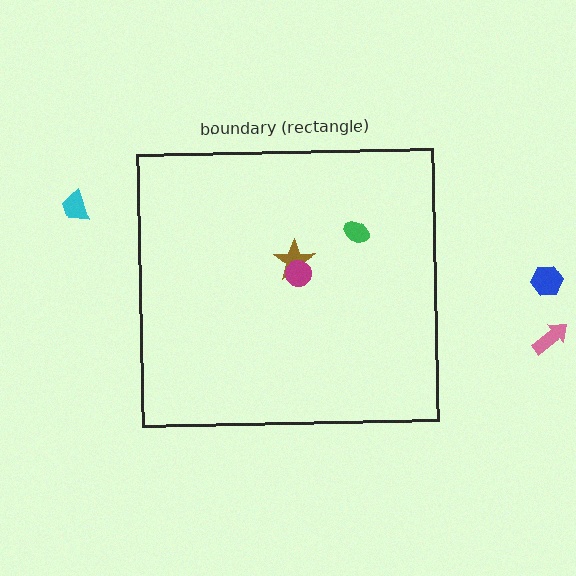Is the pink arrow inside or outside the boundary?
Outside.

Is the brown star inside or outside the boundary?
Inside.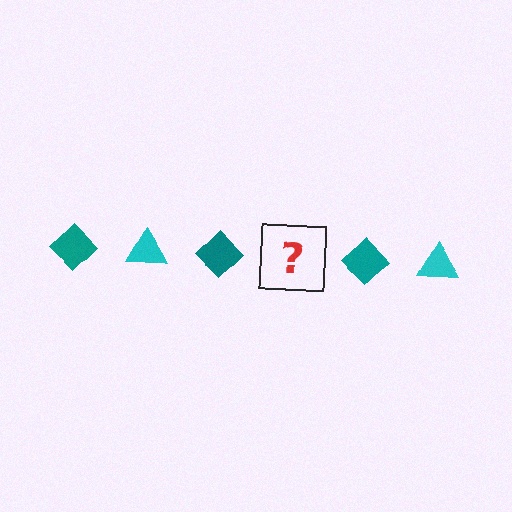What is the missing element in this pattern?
The missing element is a cyan triangle.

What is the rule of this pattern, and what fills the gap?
The rule is that the pattern alternates between teal diamond and cyan triangle. The gap should be filled with a cyan triangle.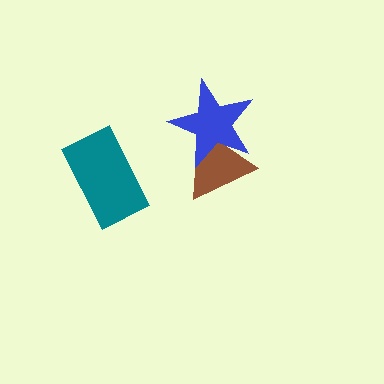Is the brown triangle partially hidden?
Yes, it is partially covered by another shape.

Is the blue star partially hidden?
No, no other shape covers it.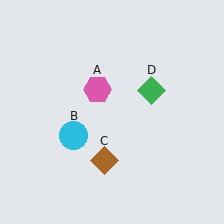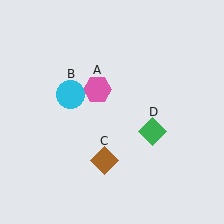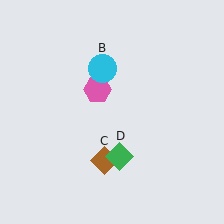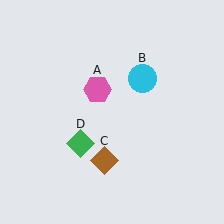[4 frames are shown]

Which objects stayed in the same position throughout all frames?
Pink hexagon (object A) and brown diamond (object C) remained stationary.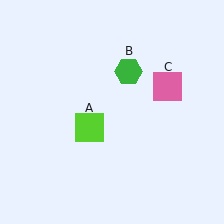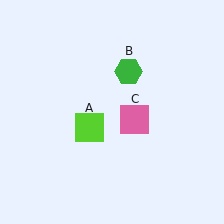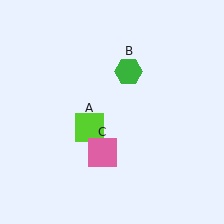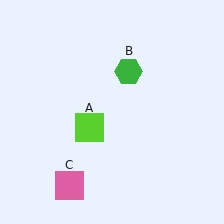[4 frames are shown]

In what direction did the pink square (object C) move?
The pink square (object C) moved down and to the left.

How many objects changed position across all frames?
1 object changed position: pink square (object C).